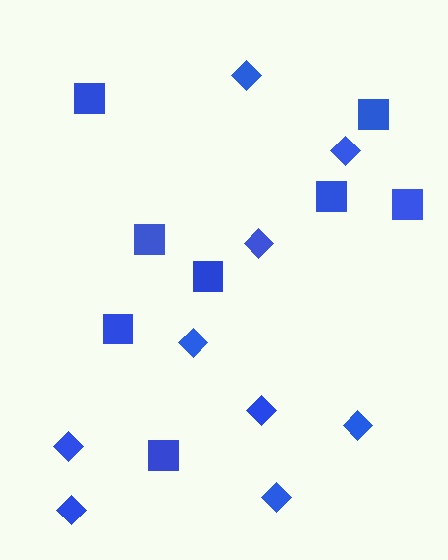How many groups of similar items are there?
There are 2 groups: one group of diamonds (9) and one group of squares (8).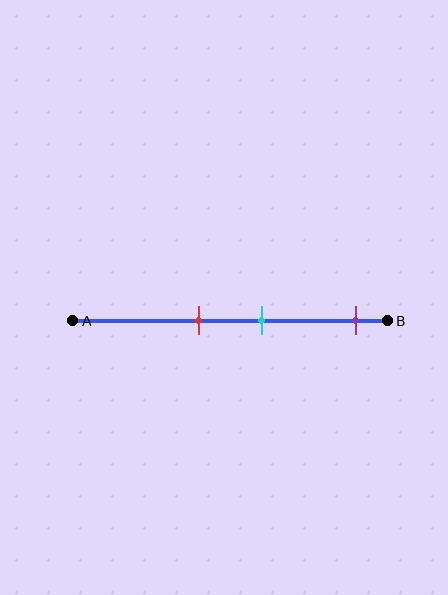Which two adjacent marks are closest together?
The red and cyan marks are the closest adjacent pair.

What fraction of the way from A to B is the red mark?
The red mark is approximately 40% (0.4) of the way from A to B.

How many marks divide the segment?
There are 3 marks dividing the segment.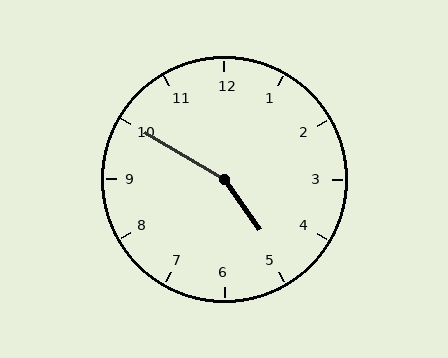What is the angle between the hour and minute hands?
Approximately 155 degrees.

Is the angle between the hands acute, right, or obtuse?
It is obtuse.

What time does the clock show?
4:50.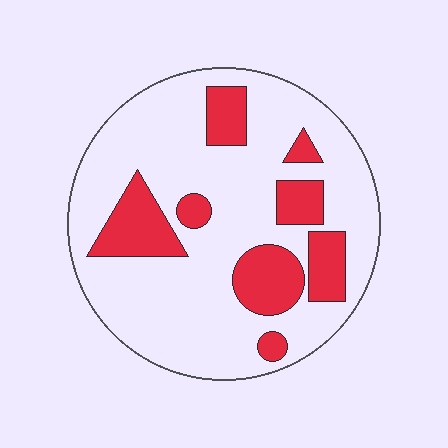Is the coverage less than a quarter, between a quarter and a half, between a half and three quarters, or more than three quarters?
Less than a quarter.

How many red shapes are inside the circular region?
8.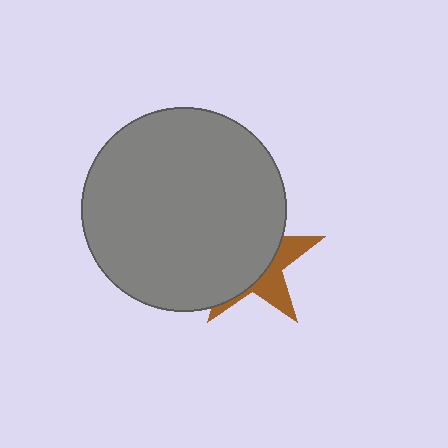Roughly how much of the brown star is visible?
A small part of it is visible (roughly 34%).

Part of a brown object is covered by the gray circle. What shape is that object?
It is a star.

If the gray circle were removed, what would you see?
You would see the complete brown star.